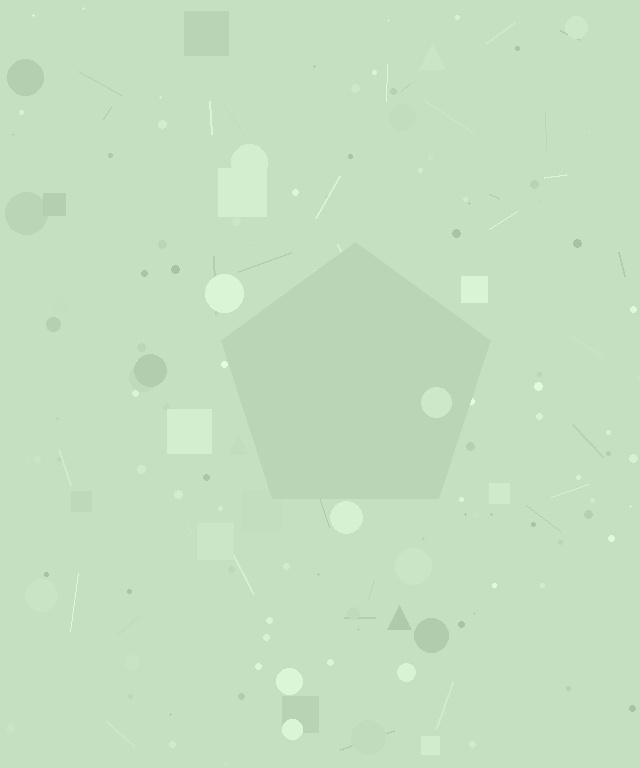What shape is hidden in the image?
A pentagon is hidden in the image.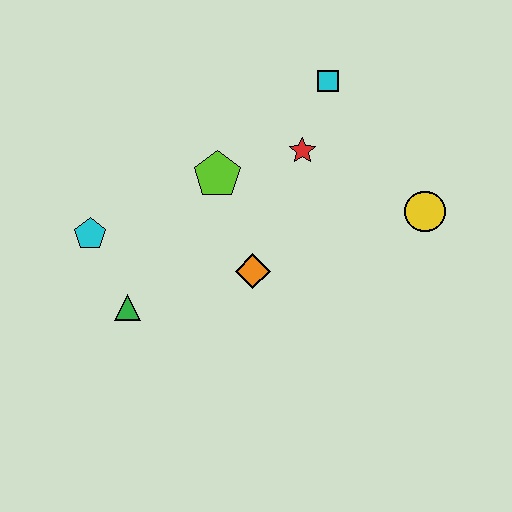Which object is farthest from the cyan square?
The green triangle is farthest from the cyan square.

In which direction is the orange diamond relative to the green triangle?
The orange diamond is to the right of the green triangle.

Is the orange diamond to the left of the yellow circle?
Yes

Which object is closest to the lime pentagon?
The red star is closest to the lime pentagon.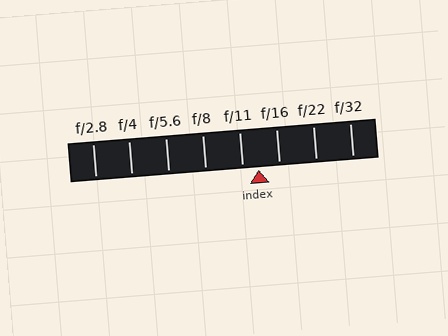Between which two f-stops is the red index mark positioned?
The index mark is between f/11 and f/16.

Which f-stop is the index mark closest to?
The index mark is closest to f/11.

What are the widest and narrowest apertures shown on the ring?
The widest aperture shown is f/2.8 and the narrowest is f/32.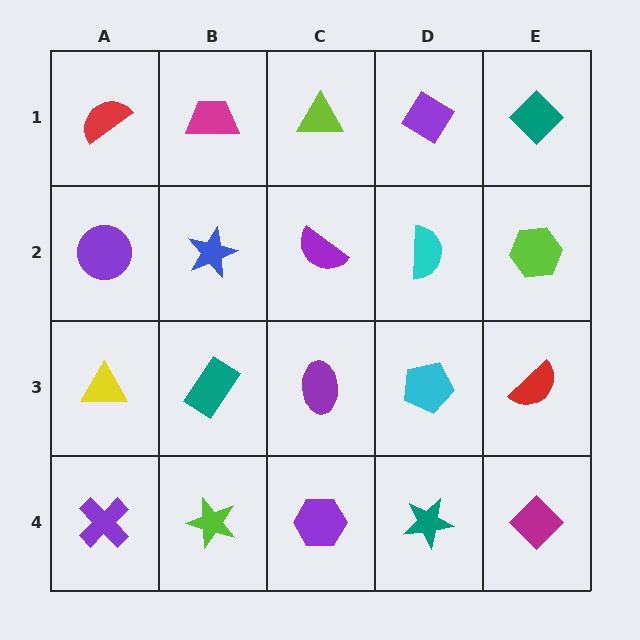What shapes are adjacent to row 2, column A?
A red semicircle (row 1, column A), a yellow triangle (row 3, column A), a blue star (row 2, column B).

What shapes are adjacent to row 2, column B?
A magenta trapezoid (row 1, column B), a teal rectangle (row 3, column B), a purple circle (row 2, column A), a purple semicircle (row 2, column C).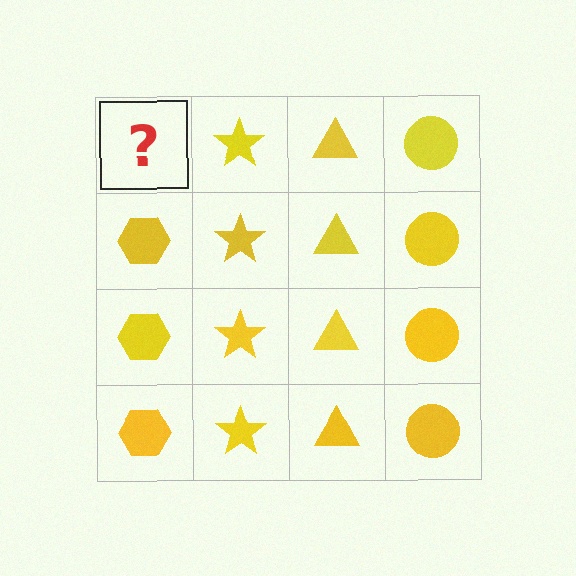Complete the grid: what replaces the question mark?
The question mark should be replaced with a yellow hexagon.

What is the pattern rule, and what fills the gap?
The rule is that each column has a consistent shape. The gap should be filled with a yellow hexagon.